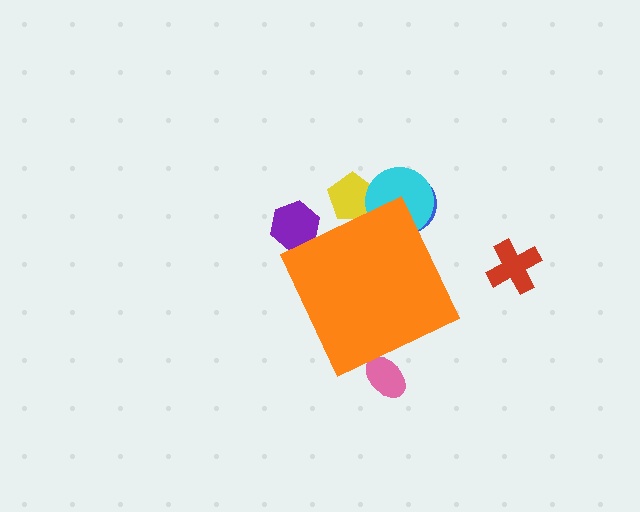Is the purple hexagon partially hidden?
Yes, the purple hexagon is partially hidden behind the orange diamond.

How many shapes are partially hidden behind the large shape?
5 shapes are partially hidden.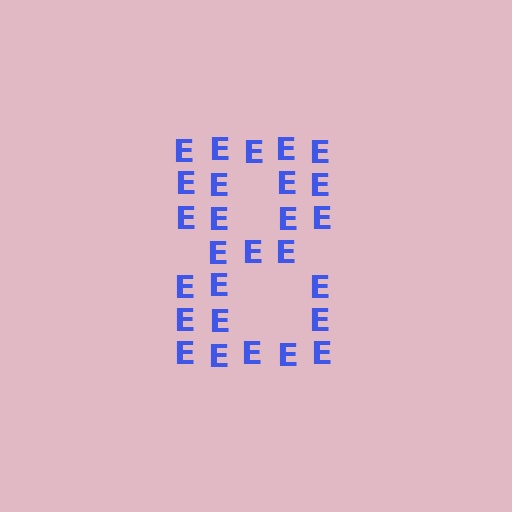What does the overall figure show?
The overall figure shows the digit 8.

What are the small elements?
The small elements are letter E's.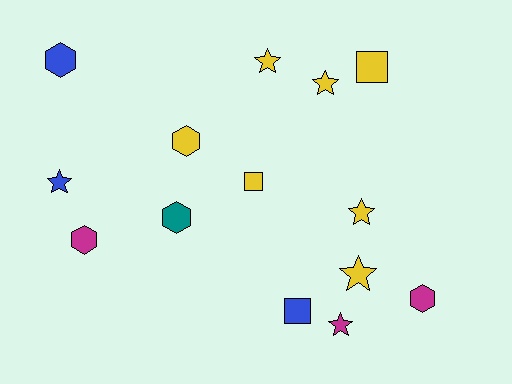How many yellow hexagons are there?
There is 1 yellow hexagon.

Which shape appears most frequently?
Star, with 6 objects.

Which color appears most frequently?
Yellow, with 7 objects.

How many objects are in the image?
There are 14 objects.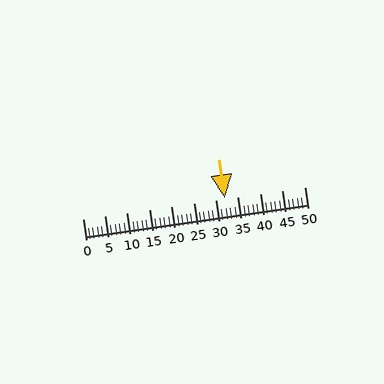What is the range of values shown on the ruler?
The ruler shows values from 0 to 50.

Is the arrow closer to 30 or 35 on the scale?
The arrow is closer to 30.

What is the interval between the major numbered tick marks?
The major tick marks are spaced 5 units apart.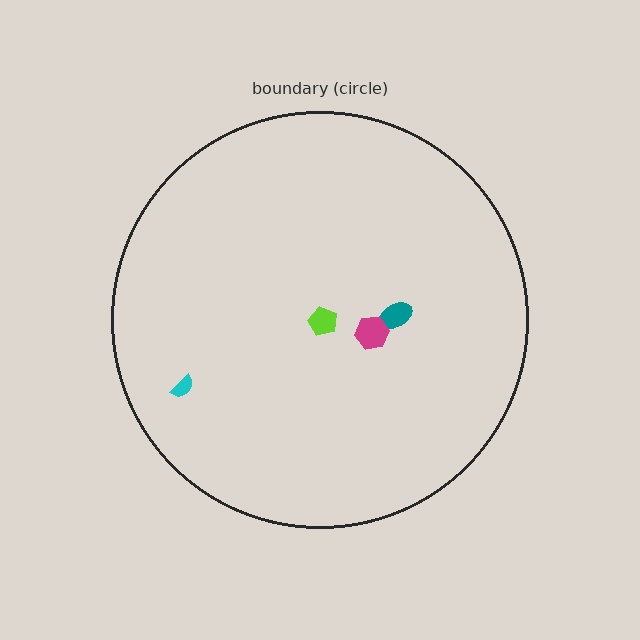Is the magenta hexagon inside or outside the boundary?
Inside.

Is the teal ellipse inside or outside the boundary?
Inside.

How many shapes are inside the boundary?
4 inside, 0 outside.